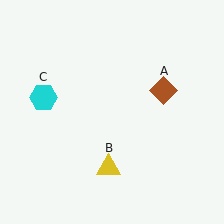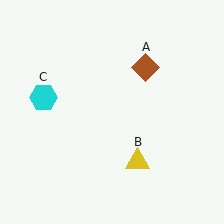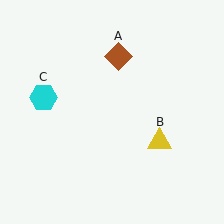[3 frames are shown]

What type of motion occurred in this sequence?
The brown diamond (object A), yellow triangle (object B) rotated counterclockwise around the center of the scene.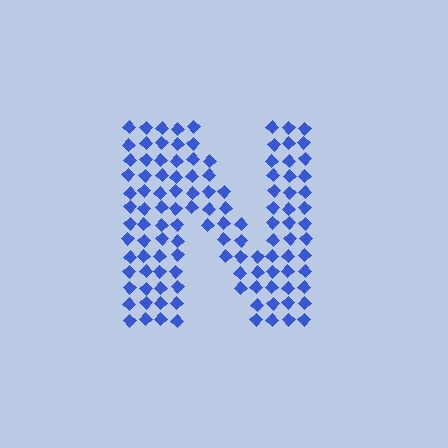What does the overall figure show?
The overall figure shows the letter N.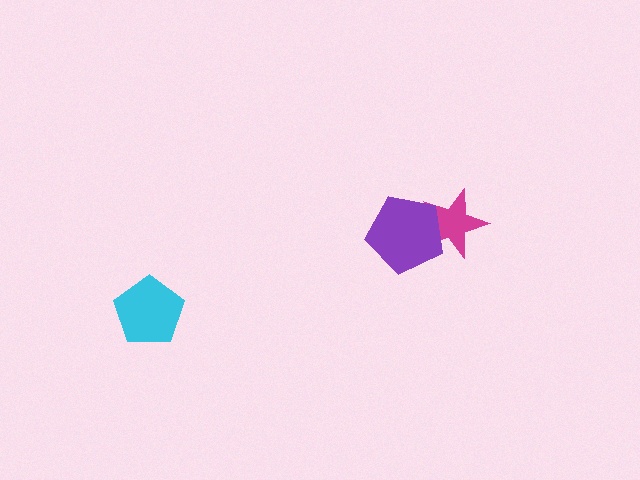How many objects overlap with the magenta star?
1 object overlaps with the magenta star.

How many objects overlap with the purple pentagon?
1 object overlaps with the purple pentagon.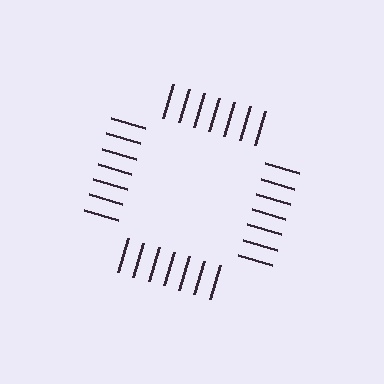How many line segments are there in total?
28 — 7 along each of the 4 edges.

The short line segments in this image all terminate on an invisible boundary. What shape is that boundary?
An illusory square — the line segments terminate on its edges but no continuous stroke is drawn.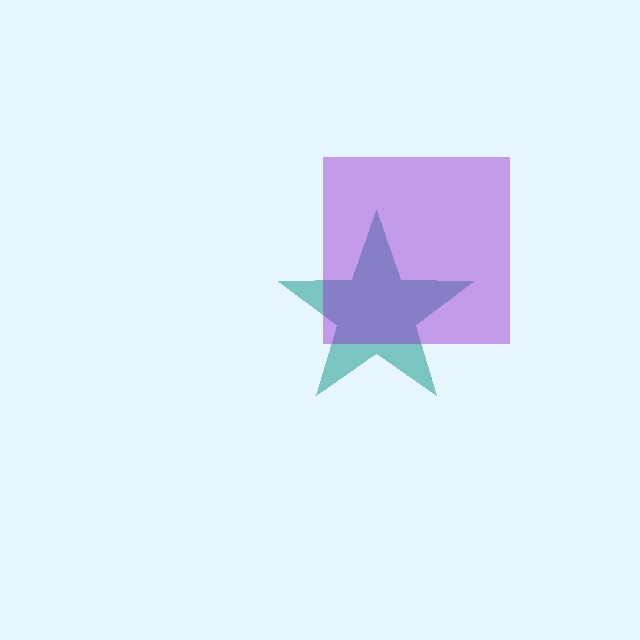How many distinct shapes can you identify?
There are 2 distinct shapes: a teal star, a purple square.